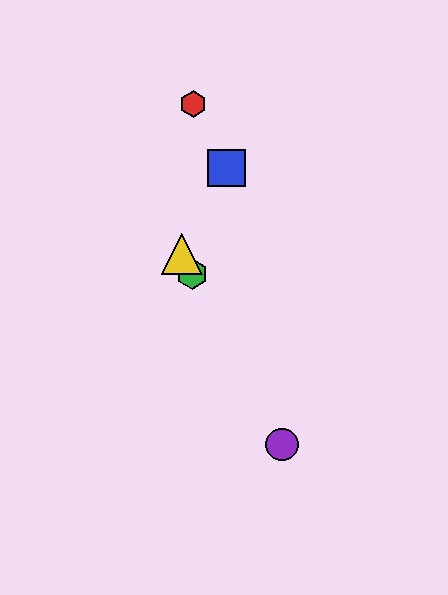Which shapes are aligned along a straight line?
The green hexagon, the yellow triangle, the purple circle are aligned along a straight line.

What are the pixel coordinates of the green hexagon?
The green hexagon is at (192, 274).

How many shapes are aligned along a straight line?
3 shapes (the green hexagon, the yellow triangle, the purple circle) are aligned along a straight line.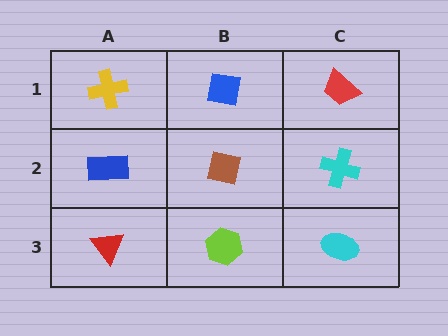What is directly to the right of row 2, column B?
A cyan cross.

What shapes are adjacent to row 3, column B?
A brown square (row 2, column B), a red triangle (row 3, column A), a cyan ellipse (row 3, column C).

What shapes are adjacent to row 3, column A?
A blue rectangle (row 2, column A), a lime hexagon (row 3, column B).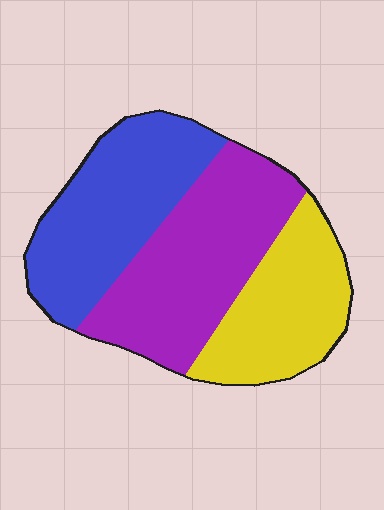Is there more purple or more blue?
Purple.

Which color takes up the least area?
Yellow, at roughly 25%.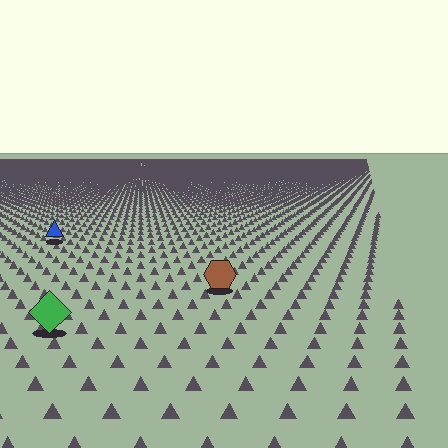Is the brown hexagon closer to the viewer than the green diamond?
No. The green diamond is closer — you can tell from the texture gradient: the ground texture is coarser near it.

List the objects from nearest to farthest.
From nearest to farthest: the green diamond, the brown hexagon, the blue triangle.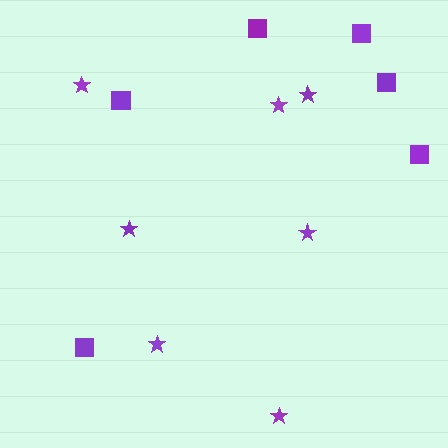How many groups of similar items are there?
There are 2 groups: one group of stars (7) and one group of squares (6).